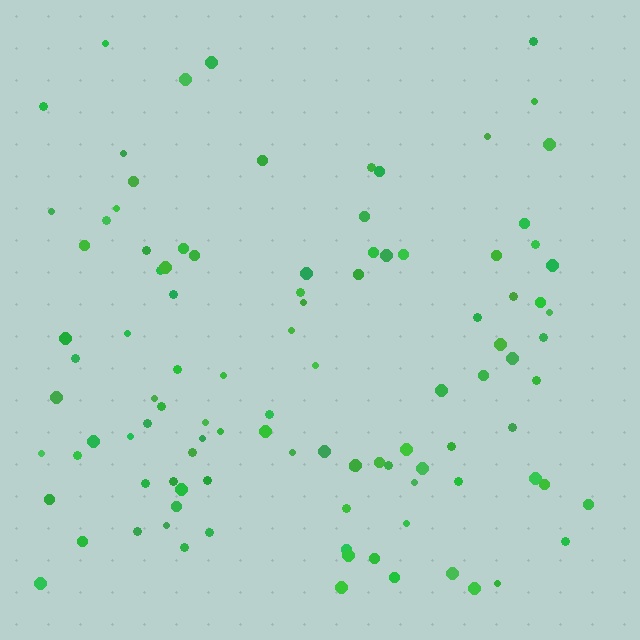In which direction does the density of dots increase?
From top to bottom, with the bottom side densest.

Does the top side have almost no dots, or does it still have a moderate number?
Still a moderate number, just noticeably fewer than the bottom.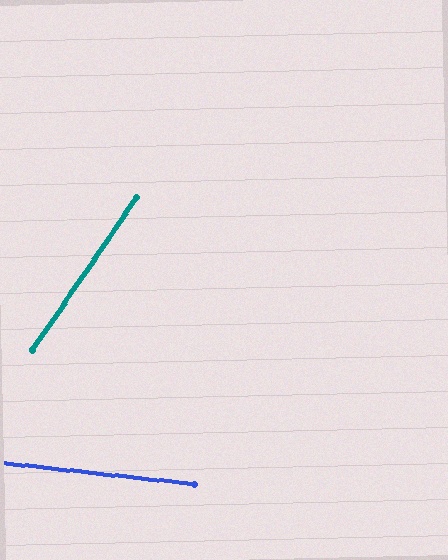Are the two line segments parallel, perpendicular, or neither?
Neither parallel nor perpendicular — they differ by about 62°.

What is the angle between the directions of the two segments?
Approximately 62 degrees.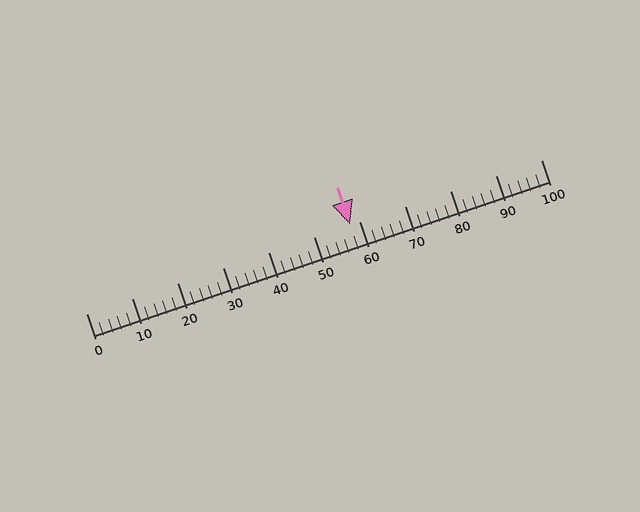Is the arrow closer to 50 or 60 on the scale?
The arrow is closer to 60.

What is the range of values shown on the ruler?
The ruler shows values from 0 to 100.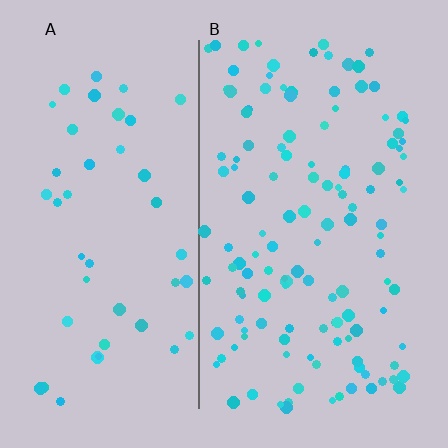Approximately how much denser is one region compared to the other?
Approximately 2.8× — region B over region A.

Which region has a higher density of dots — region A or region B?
B (the right).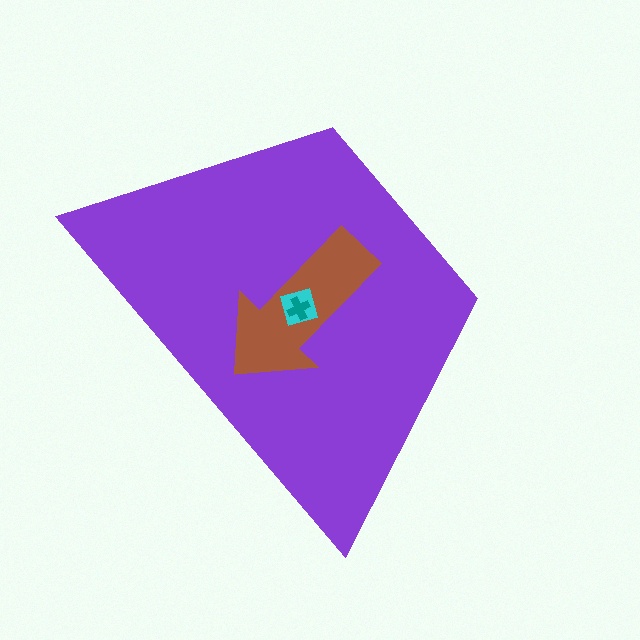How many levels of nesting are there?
4.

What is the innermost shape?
The teal cross.